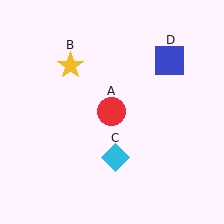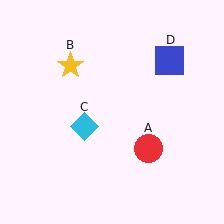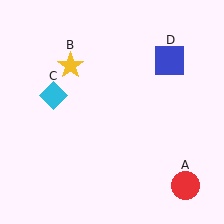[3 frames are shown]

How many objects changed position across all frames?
2 objects changed position: red circle (object A), cyan diamond (object C).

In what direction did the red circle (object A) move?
The red circle (object A) moved down and to the right.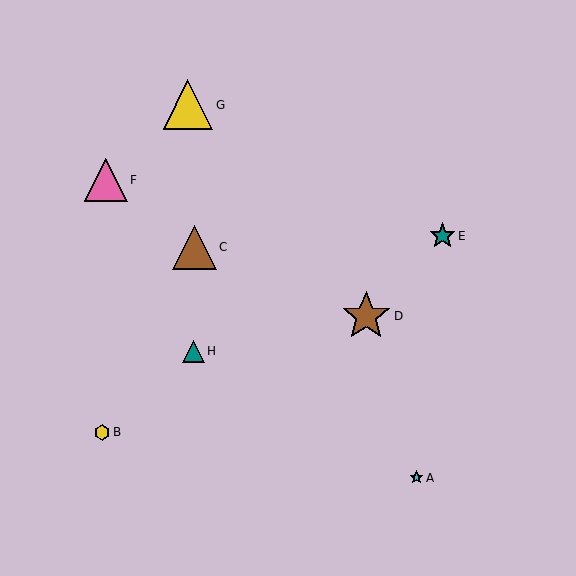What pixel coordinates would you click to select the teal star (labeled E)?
Click at (443, 236) to select the teal star E.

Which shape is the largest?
The yellow triangle (labeled G) is the largest.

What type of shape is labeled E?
Shape E is a teal star.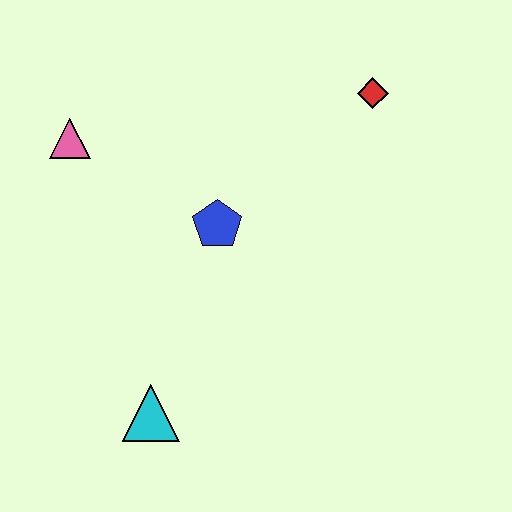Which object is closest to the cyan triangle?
The blue pentagon is closest to the cyan triangle.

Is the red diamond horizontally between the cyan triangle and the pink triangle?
No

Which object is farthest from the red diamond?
The cyan triangle is farthest from the red diamond.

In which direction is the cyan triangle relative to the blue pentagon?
The cyan triangle is below the blue pentagon.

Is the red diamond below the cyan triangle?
No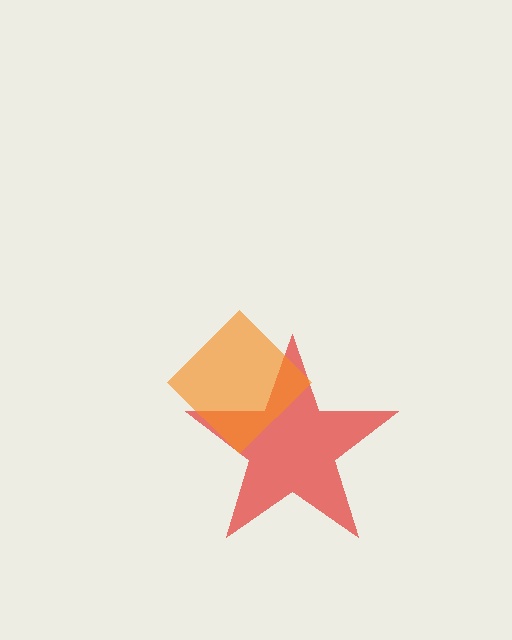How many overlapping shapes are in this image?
There are 2 overlapping shapes in the image.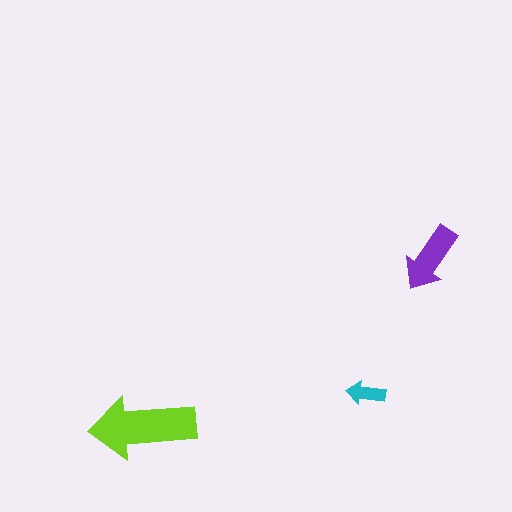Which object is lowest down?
The lime arrow is bottommost.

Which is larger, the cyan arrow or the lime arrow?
The lime one.